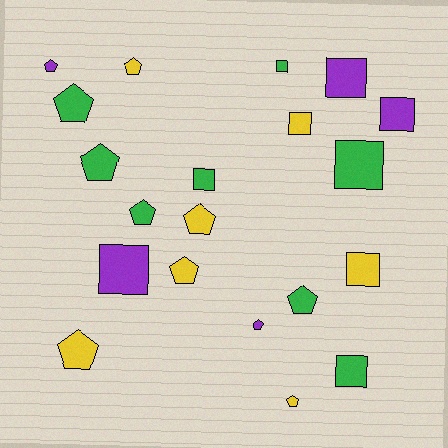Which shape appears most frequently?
Pentagon, with 11 objects.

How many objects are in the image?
There are 20 objects.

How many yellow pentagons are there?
There are 5 yellow pentagons.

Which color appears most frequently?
Green, with 8 objects.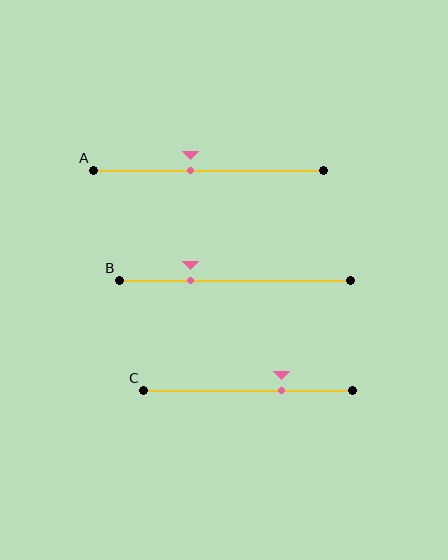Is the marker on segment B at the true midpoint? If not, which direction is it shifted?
No, the marker on segment B is shifted to the left by about 19% of the segment length.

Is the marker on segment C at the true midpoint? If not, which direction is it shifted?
No, the marker on segment C is shifted to the right by about 16% of the segment length.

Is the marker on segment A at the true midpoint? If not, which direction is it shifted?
No, the marker on segment A is shifted to the left by about 8% of the segment length.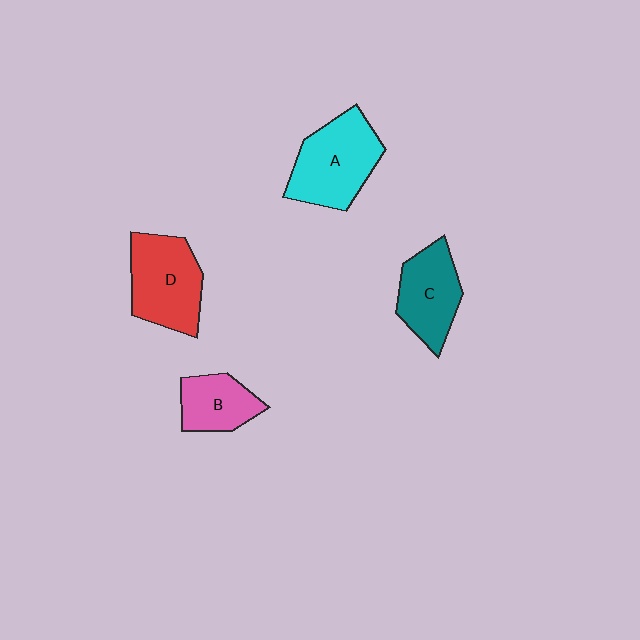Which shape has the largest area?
Shape A (cyan).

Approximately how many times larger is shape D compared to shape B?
Approximately 1.6 times.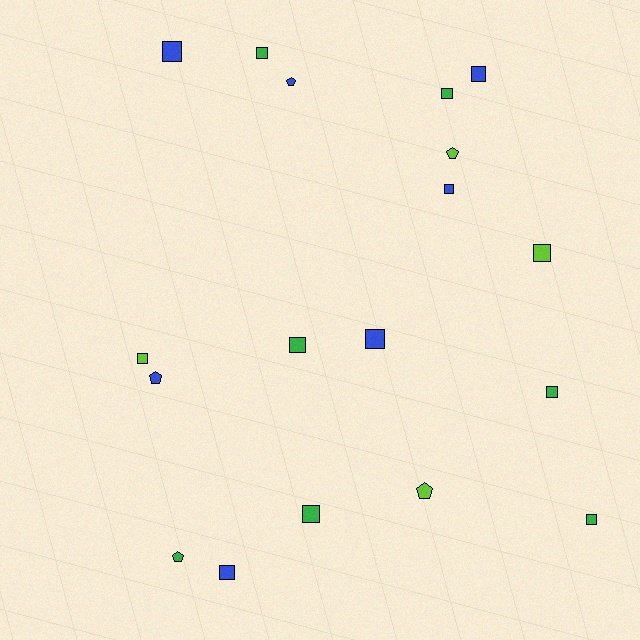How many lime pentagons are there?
There are 2 lime pentagons.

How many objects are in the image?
There are 18 objects.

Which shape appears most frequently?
Square, with 13 objects.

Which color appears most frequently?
Green, with 7 objects.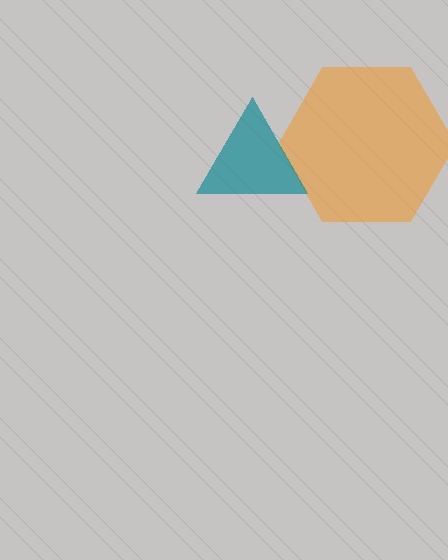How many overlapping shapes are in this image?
There are 2 overlapping shapes in the image.